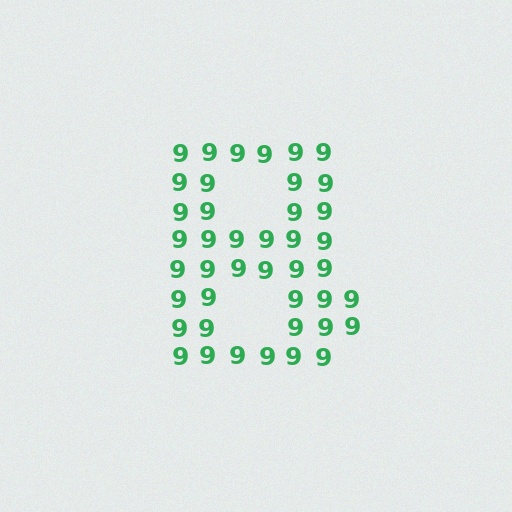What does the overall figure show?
The overall figure shows the letter B.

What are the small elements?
The small elements are digit 9's.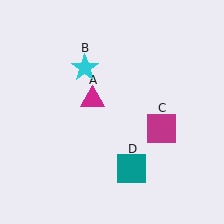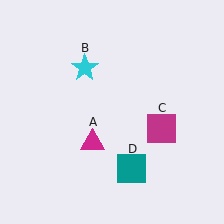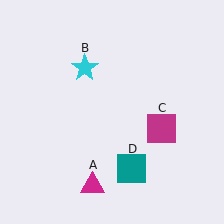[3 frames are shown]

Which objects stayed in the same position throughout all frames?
Cyan star (object B) and magenta square (object C) and teal square (object D) remained stationary.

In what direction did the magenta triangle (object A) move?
The magenta triangle (object A) moved down.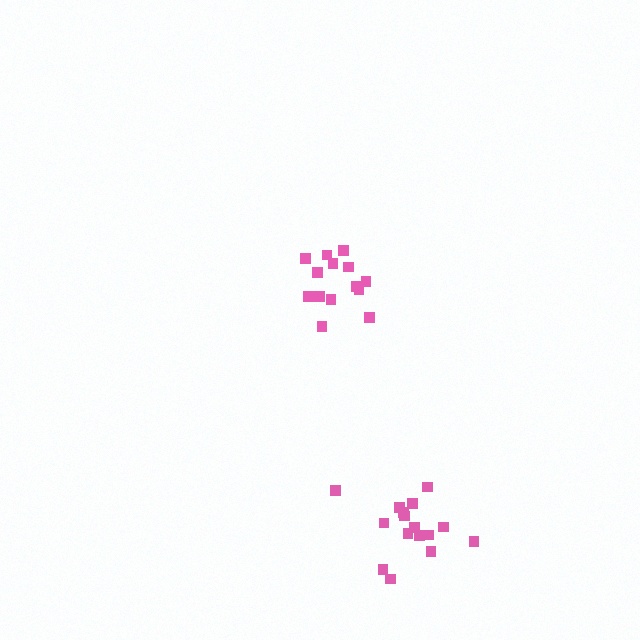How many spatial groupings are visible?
There are 2 spatial groupings.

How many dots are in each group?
Group 1: 14 dots, Group 2: 16 dots (30 total).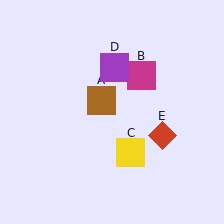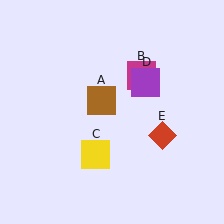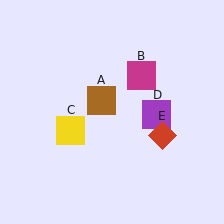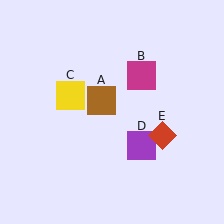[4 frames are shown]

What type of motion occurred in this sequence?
The yellow square (object C), purple square (object D) rotated clockwise around the center of the scene.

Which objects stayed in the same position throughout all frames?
Brown square (object A) and magenta square (object B) and red diamond (object E) remained stationary.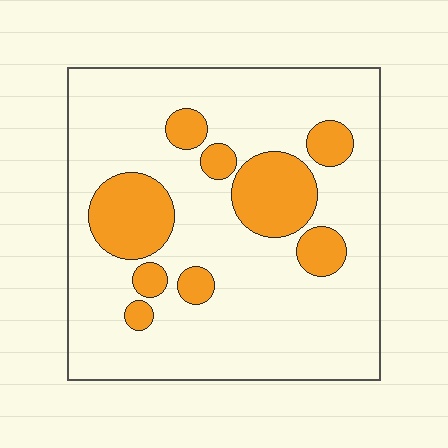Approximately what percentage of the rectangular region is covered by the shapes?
Approximately 20%.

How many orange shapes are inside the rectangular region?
9.